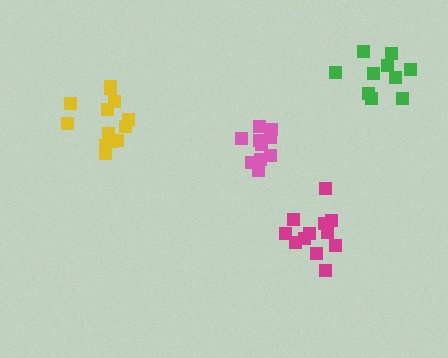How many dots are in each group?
Group 1: 13 dots, Group 2: 12 dots, Group 3: 10 dots, Group 4: 10 dots (45 total).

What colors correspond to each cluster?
The clusters are colored: yellow, magenta, pink, green.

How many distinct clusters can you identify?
There are 4 distinct clusters.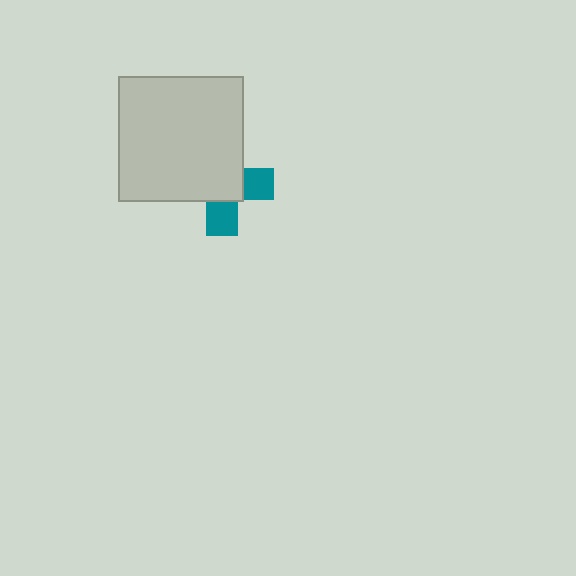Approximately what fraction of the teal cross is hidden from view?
Roughly 64% of the teal cross is hidden behind the light gray square.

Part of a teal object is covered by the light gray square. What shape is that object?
It is a cross.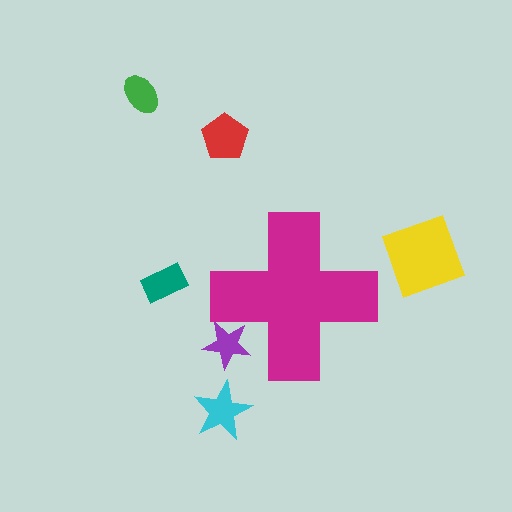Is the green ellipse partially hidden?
No, the green ellipse is fully visible.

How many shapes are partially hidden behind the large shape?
1 shape is partially hidden.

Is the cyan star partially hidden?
No, the cyan star is fully visible.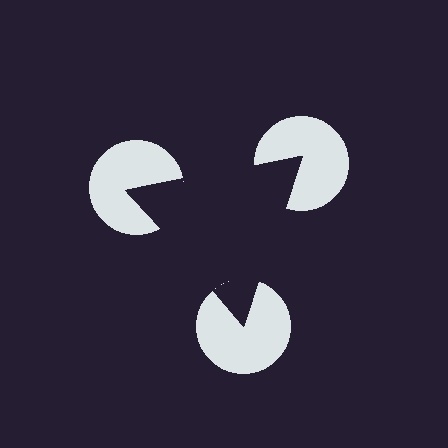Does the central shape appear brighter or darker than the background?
It typically appears slightly darker than the background, even though no actual brightness change is drawn.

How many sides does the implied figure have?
3 sides.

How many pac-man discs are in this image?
There are 3 — one at each vertex of the illusory triangle.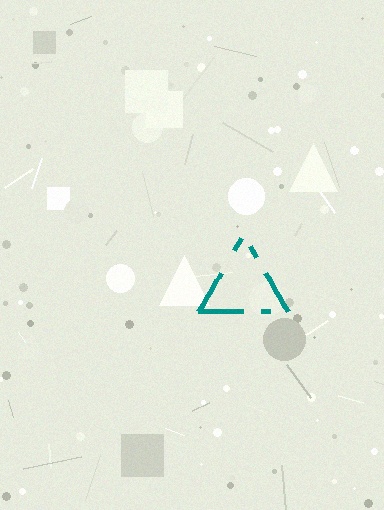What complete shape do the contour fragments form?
The contour fragments form a triangle.